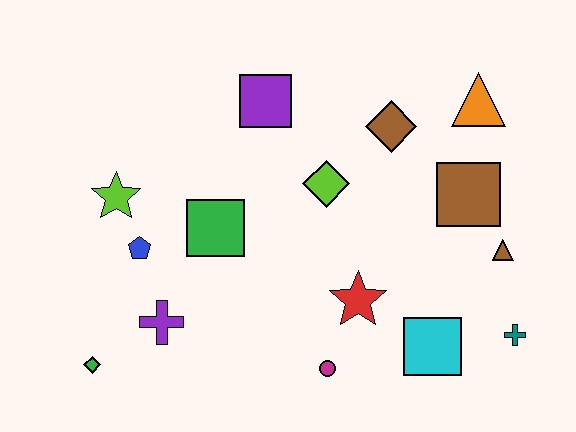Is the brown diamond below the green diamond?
No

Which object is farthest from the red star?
The green diamond is farthest from the red star.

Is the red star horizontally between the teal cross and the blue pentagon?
Yes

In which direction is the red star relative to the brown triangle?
The red star is to the left of the brown triangle.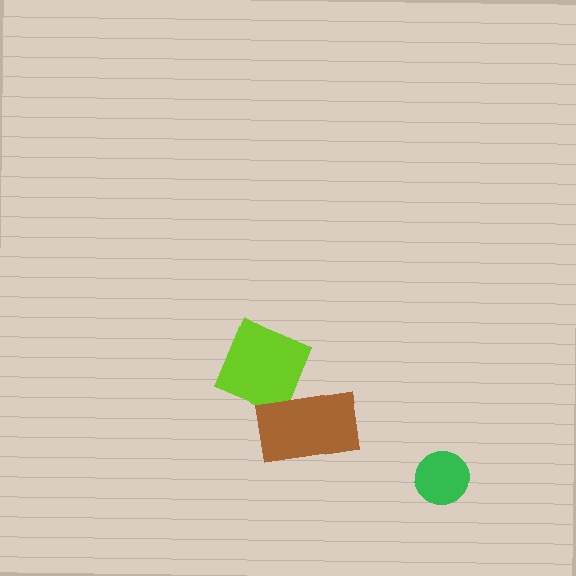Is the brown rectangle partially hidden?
No, no other shape covers it.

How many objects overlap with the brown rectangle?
1 object overlaps with the brown rectangle.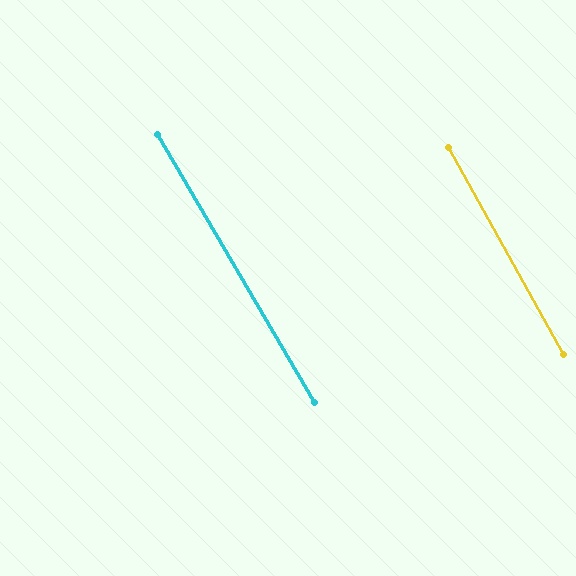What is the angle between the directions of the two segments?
Approximately 1 degree.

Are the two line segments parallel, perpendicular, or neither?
Parallel — their directions differ by only 1.3°.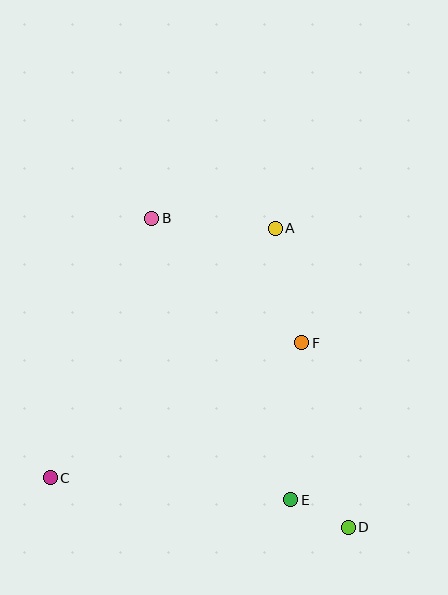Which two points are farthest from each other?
Points B and D are farthest from each other.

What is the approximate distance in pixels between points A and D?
The distance between A and D is approximately 308 pixels.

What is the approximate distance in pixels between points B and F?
The distance between B and F is approximately 195 pixels.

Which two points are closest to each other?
Points D and E are closest to each other.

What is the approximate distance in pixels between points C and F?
The distance between C and F is approximately 286 pixels.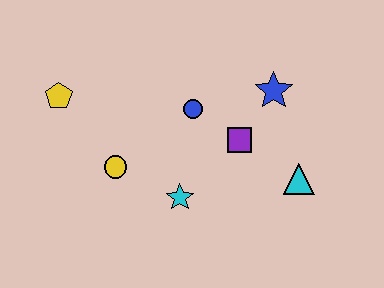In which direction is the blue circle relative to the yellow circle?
The blue circle is to the right of the yellow circle.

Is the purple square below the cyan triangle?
No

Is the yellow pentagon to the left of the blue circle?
Yes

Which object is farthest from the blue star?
The yellow pentagon is farthest from the blue star.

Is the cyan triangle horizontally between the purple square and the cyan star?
No